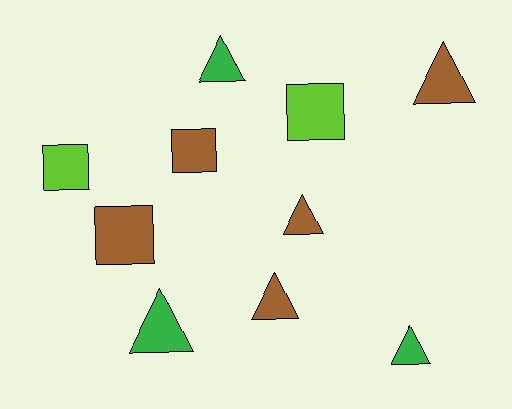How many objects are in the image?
There are 10 objects.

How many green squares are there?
There are no green squares.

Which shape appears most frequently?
Triangle, with 6 objects.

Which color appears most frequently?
Brown, with 5 objects.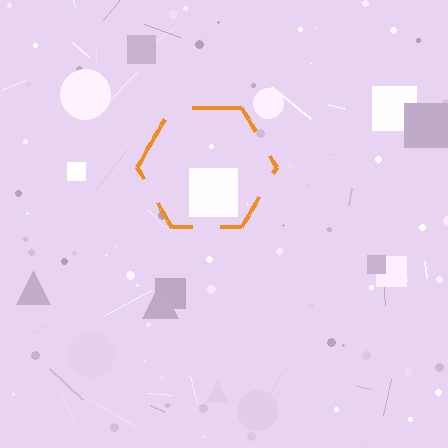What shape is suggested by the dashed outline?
The dashed outline suggests a hexagon.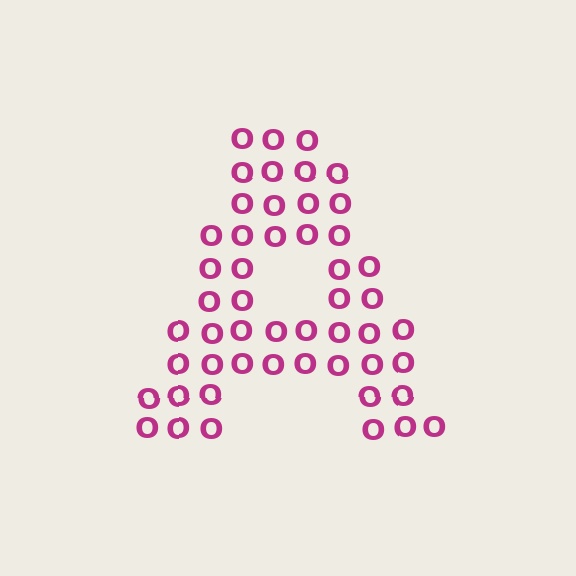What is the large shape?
The large shape is the letter A.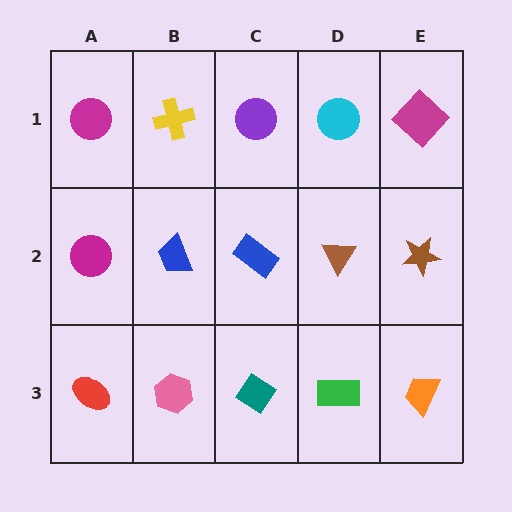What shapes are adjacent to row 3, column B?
A blue trapezoid (row 2, column B), a red ellipse (row 3, column A), a teal diamond (row 3, column C).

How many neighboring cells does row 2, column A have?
3.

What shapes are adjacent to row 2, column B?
A yellow cross (row 1, column B), a pink hexagon (row 3, column B), a magenta circle (row 2, column A), a blue rectangle (row 2, column C).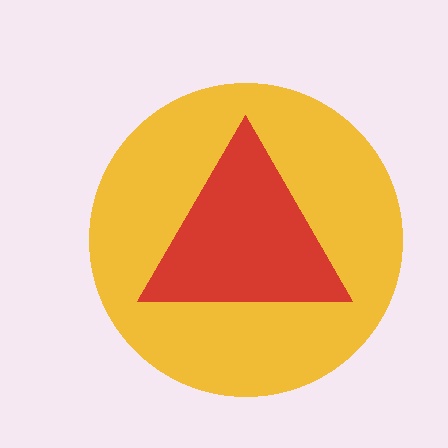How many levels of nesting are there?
2.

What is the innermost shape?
The red triangle.